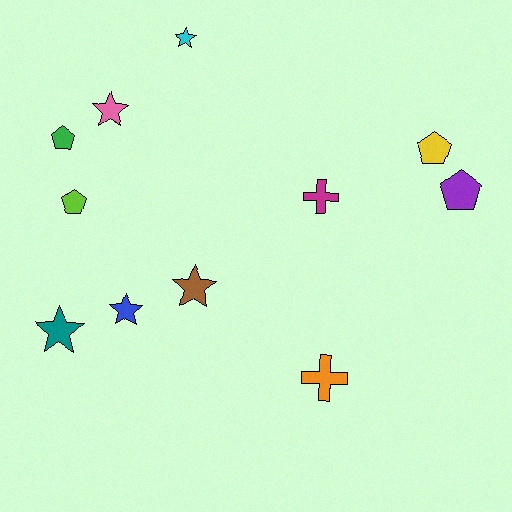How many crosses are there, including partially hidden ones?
There are 2 crosses.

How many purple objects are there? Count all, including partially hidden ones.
There is 1 purple object.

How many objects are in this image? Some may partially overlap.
There are 11 objects.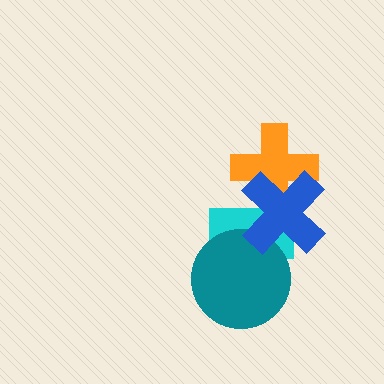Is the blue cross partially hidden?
No, no other shape covers it.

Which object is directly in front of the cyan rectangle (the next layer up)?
The teal circle is directly in front of the cyan rectangle.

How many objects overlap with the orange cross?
2 objects overlap with the orange cross.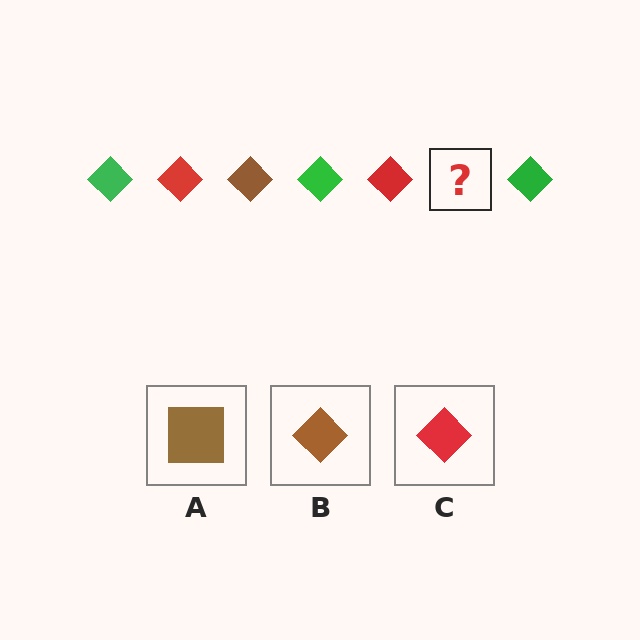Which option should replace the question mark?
Option B.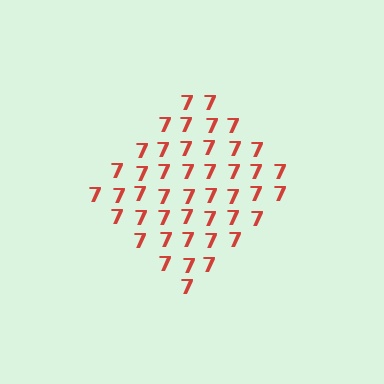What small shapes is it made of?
It is made of small digit 7's.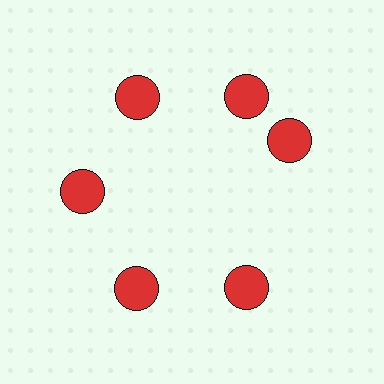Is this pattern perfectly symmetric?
No. The 6 red circles are arranged in a ring, but one element near the 3 o'clock position is rotated out of alignment along the ring, breaking the 6-fold rotational symmetry.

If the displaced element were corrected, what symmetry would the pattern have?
It would have 6-fold rotational symmetry — the pattern would map onto itself every 60 degrees.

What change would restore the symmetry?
The symmetry would be restored by rotating it back into even spacing with its neighbors so that all 6 circles sit at equal angles and equal distance from the center.